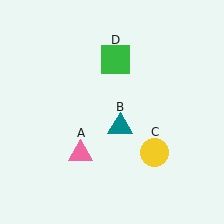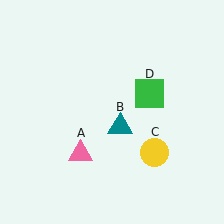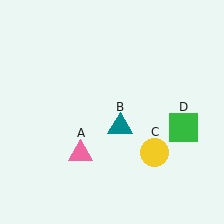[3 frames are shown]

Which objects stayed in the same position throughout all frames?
Pink triangle (object A) and teal triangle (object B) and yellow circle (object C) remained stationary.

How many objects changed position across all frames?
1 object changed position: green square (object D).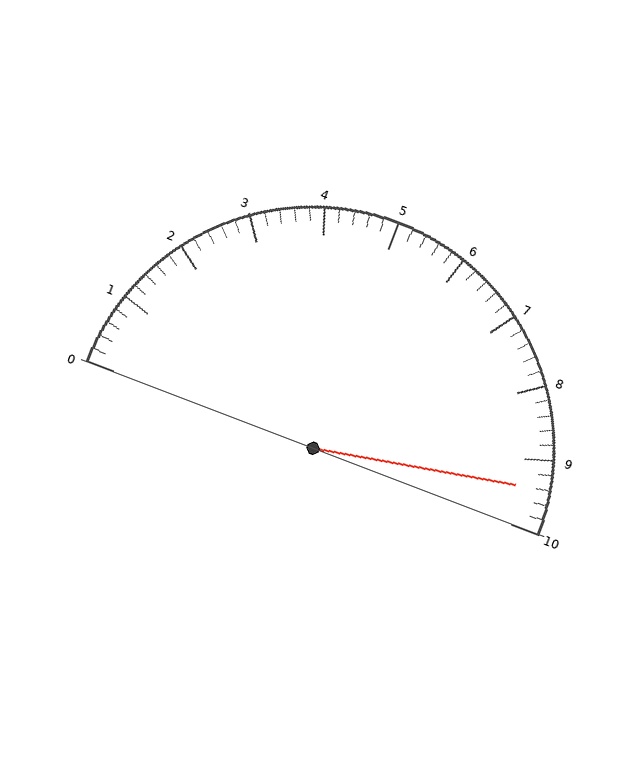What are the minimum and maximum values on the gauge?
The gauge ranges from 0 to 10.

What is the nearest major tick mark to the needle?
The nearest major tick mark is 9.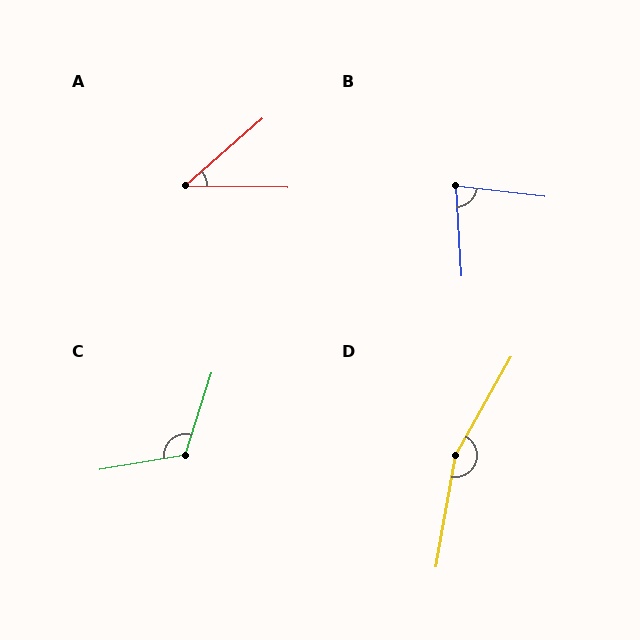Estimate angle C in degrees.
Approximately 117 degrees.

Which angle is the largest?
D, at approximately 161 degrees.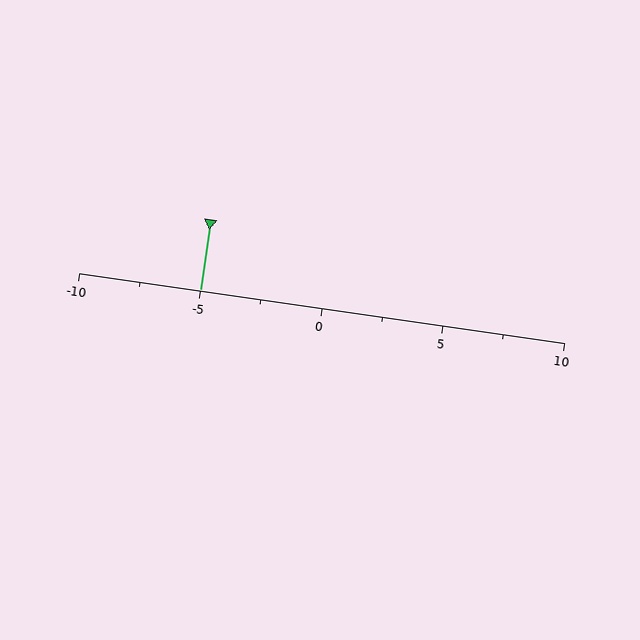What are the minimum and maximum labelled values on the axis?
The axis runs from -10 to 10.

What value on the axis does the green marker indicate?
The marker indicates approximately -5.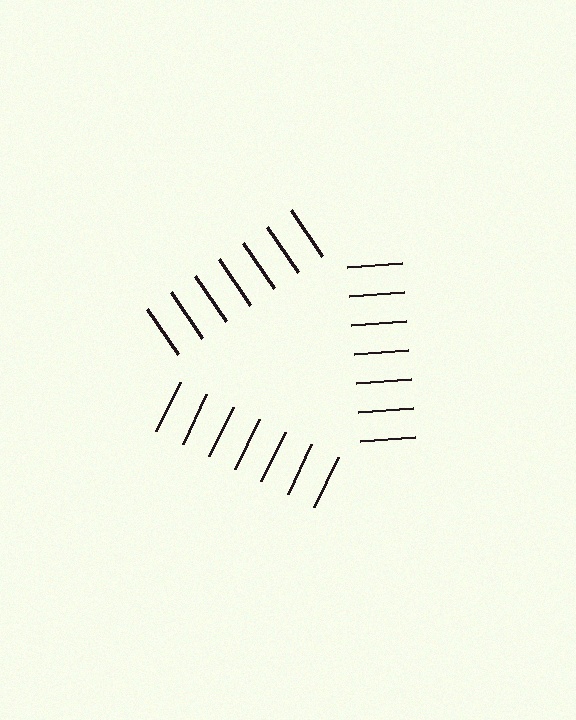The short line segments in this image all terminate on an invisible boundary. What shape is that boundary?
An illusory triangle — the line segments terminate on its edges but no continuous stroke is drawn.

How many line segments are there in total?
21 — 7 along each of the 3 edges.